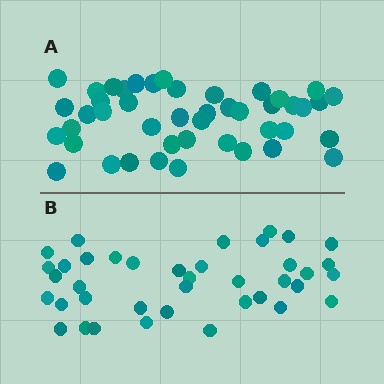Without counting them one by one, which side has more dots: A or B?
Region A (the top region) has more dots.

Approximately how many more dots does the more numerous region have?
Region A has about 6 more dots than region B.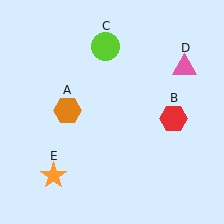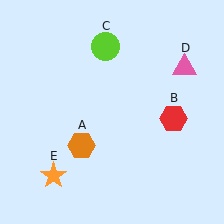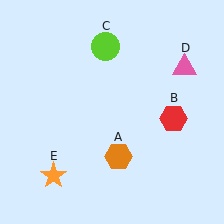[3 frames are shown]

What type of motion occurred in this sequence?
The orange hexagon (object A) rotated counterclockwise around the center of the scene.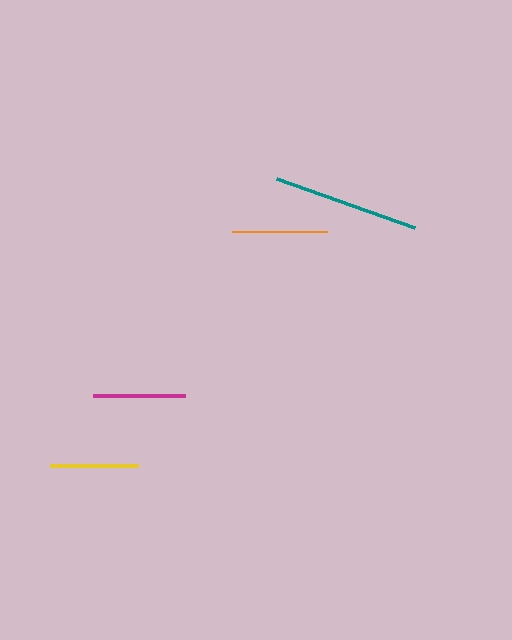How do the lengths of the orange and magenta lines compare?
The orange and magenta lines are approximately the same length.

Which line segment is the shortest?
The yellow line is the shortest at approximately 88 pixels.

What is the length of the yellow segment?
The yellow segment is approximately 88 pixels long.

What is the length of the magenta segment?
The magenta segment is approximately 92 pixels long.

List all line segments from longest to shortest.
From longest to shortest: teal, orange, magenta, yellow.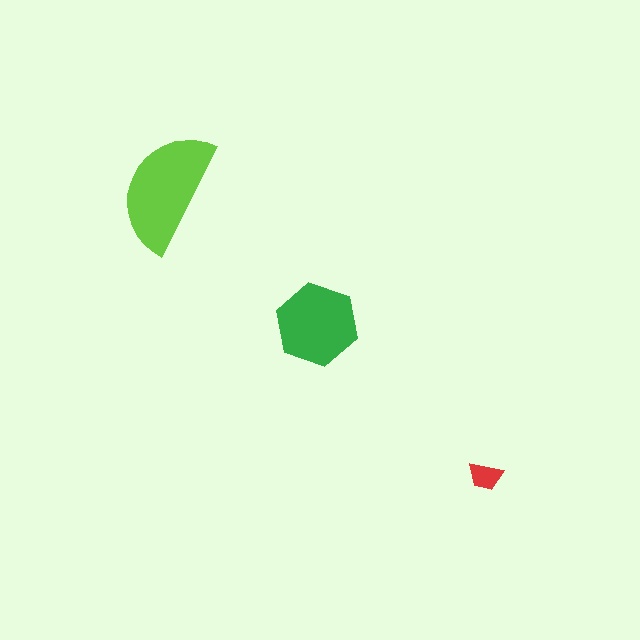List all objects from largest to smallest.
The lime semicircle, the green hexagon, the red trapezoid.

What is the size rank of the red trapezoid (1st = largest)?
3rd.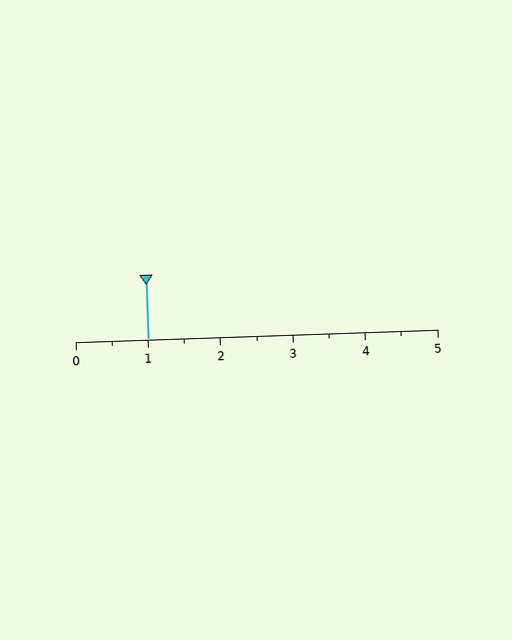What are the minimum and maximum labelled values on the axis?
The axis runs from 0 to 5.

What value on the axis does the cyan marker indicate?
The marker indicates approximately 1.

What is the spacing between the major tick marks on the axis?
The major ticks are spaced 1 apart.